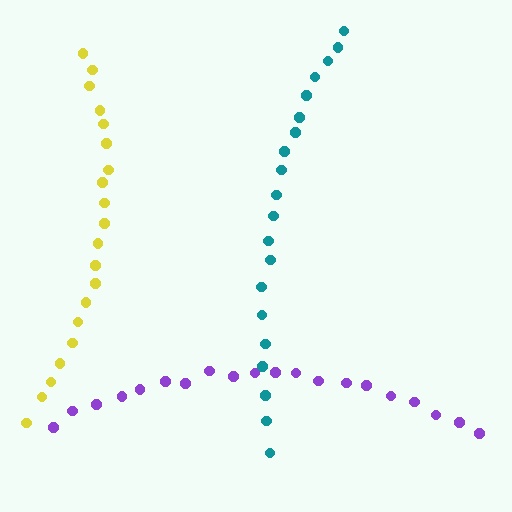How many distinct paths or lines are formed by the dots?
There are 3 distinct paths.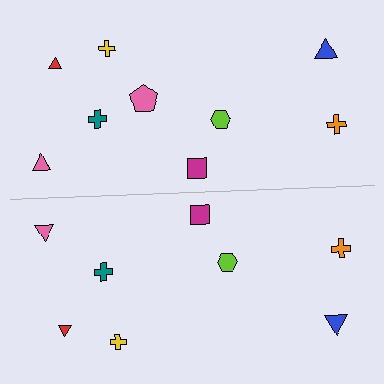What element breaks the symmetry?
A pink pentagon is missing from the bottom side.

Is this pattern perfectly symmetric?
No, the pattern is not perfectly symmetric. A pink pentagon is missing from the bottom side.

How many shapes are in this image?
There are 17 shapes in this image.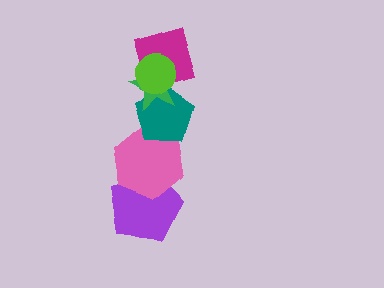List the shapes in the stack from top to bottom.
From top to bottom: the lime circle, the magenta square, the green star, the teal pentagon, the pink hexagon, the purple pentagon.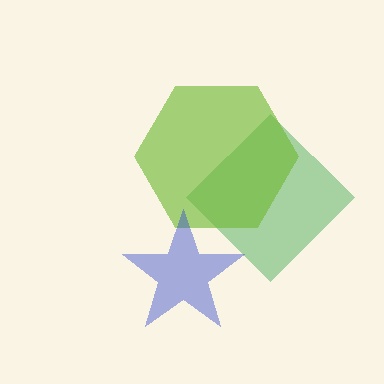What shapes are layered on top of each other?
The layered shapes are: a green diamond, a lime hexagon, a blue star.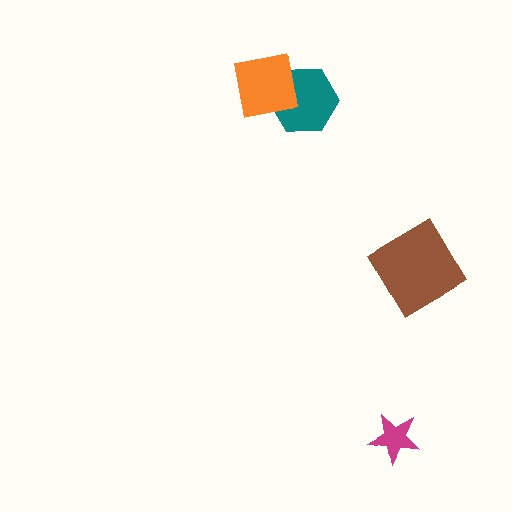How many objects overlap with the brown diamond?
0 objects overlap with the brown diamond.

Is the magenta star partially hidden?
No, no other shape covers it.